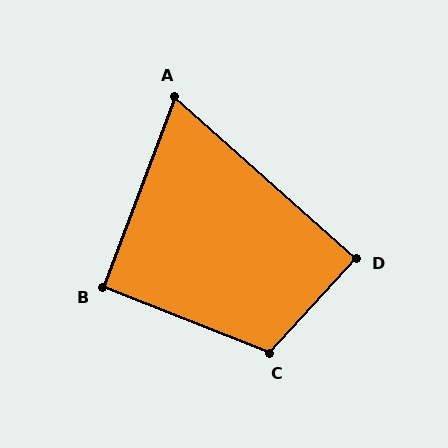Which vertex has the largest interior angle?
C, at approximately 111 degrees.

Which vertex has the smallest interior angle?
A, at approximately 69 degrees.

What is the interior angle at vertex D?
Approximately 89 degrees (approximately right).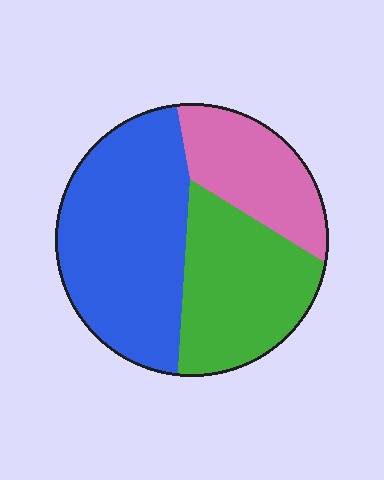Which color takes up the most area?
Blue, at roughly 45%.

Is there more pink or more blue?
Blue.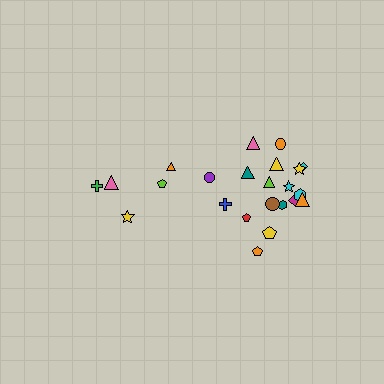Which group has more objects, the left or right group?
The right group.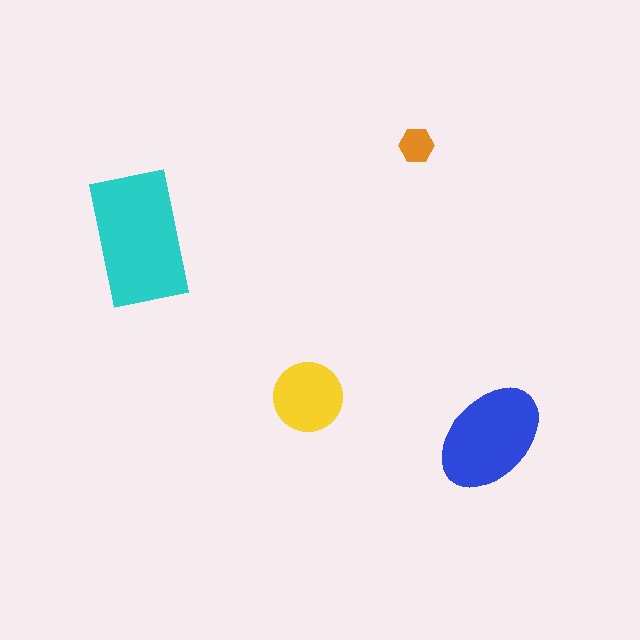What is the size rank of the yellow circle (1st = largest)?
3rd.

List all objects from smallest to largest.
The orange hexagon, the yellow circle, the blue ellipse, the cyan rectangle.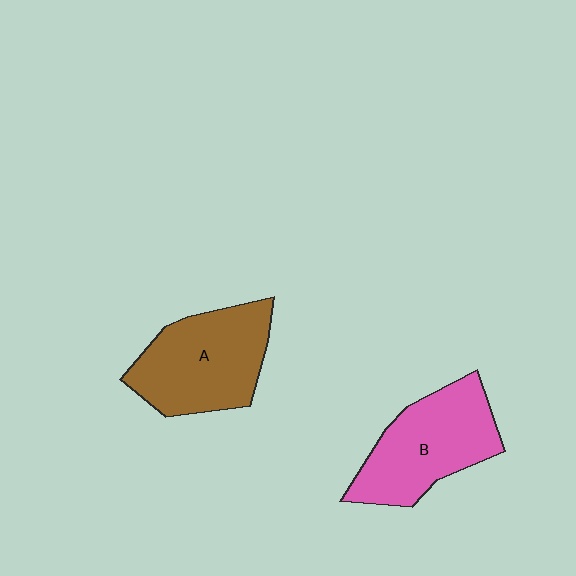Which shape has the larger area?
Shape A (brown).